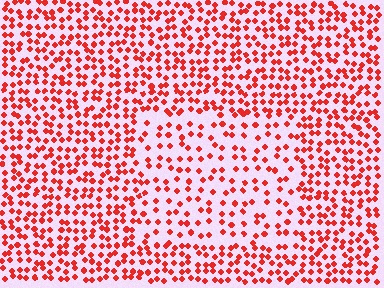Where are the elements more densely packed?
The elements are more densely packed outside the rectangle boundary.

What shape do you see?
I see a rectangle.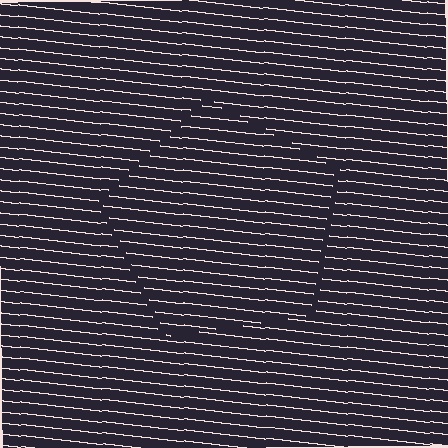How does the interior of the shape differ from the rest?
The interior of the shape contains the same grating, shifted by half a period — the contour is defined by the phase discontinuity where line-ends from the inner and outer gratings abut.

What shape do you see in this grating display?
An illusory pentagon. The interior of the shape contains the same grating, shifted by half a period — the contour is defined by the phase discontinuity where line-ends from the inner and outer gratings abut.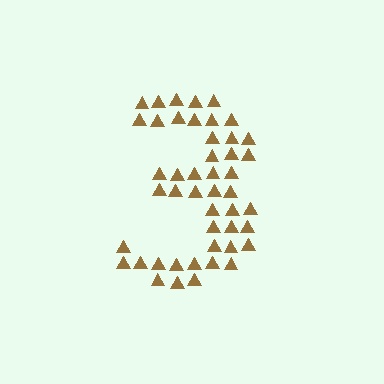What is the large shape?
The large shape is the digit 3.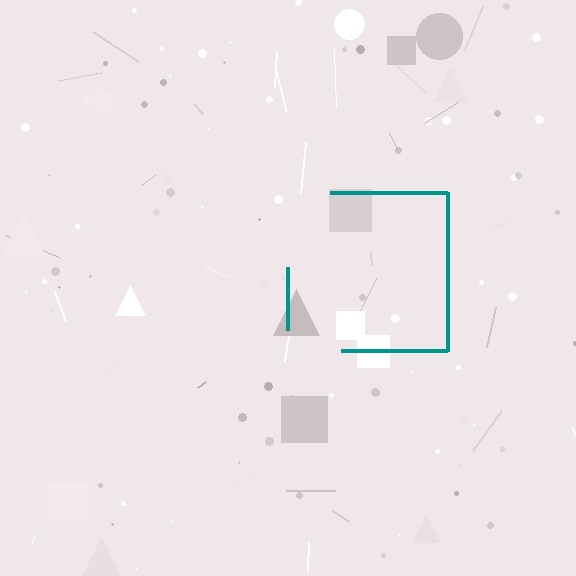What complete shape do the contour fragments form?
The contour fragments form a square.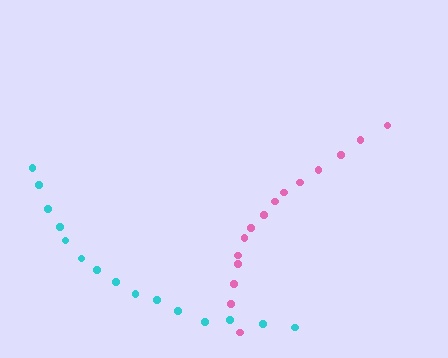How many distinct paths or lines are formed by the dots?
There are 2 distinct paths.